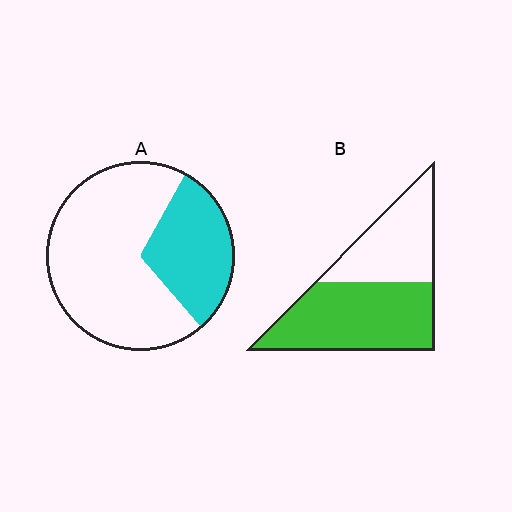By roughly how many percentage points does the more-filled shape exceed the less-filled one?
By roughly 30 percentage points (B over A).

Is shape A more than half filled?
No.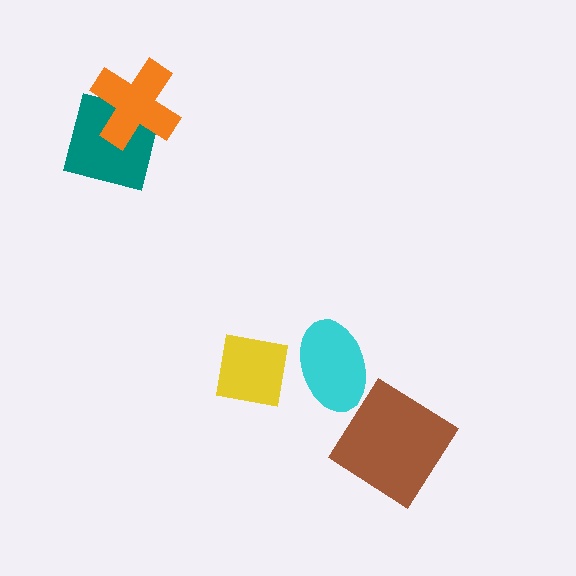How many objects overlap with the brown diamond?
0 objects overlap with the brown diamond.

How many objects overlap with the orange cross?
1 object overlaps with the orange cross.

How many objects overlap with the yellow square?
1 object overlaps with the yellow square.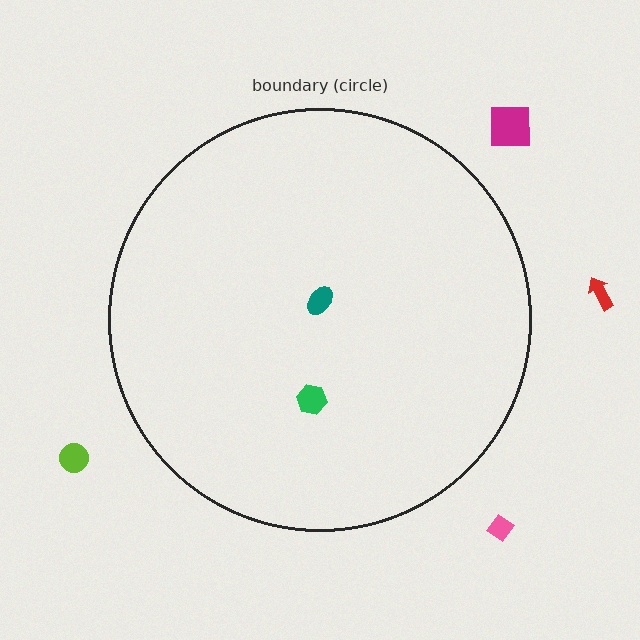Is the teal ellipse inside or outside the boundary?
Inside.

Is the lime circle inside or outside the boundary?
Outside.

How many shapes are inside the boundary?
2 inside, 4 outside.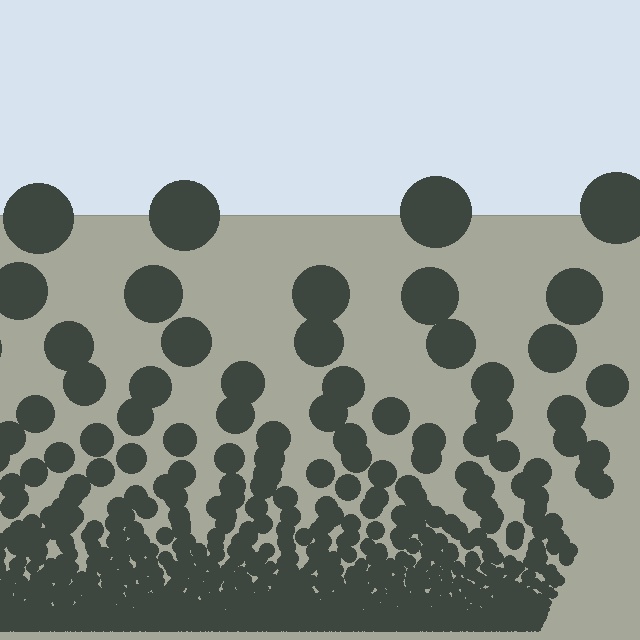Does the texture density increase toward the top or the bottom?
Density increases toward the bottom.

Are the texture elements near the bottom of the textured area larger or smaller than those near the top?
Smaller. The gradient is inverted — elements near the bottom are smaller and denser.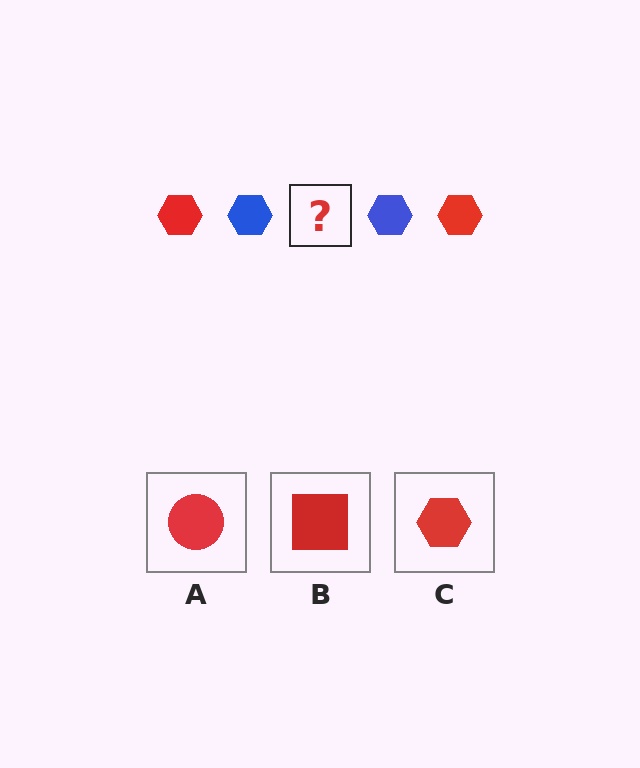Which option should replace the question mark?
Option C.